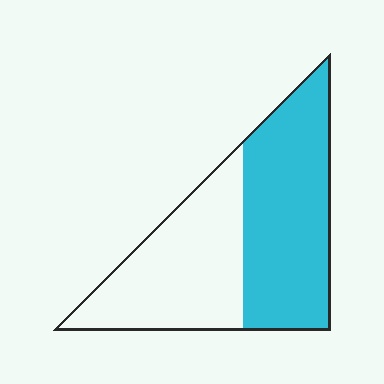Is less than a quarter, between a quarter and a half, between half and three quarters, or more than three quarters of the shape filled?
Between half and three quarters.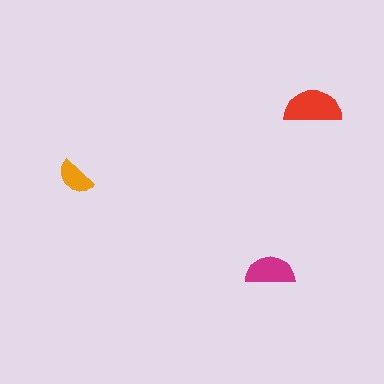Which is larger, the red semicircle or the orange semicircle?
The red one.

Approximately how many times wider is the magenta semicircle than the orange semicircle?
About 1.5 times wider.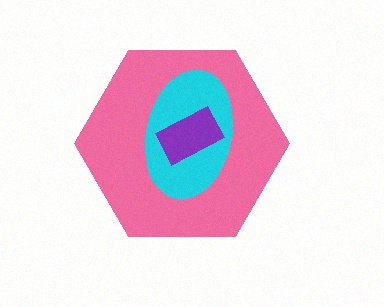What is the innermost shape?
The purple rectangle.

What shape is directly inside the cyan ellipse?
The purple rectangle.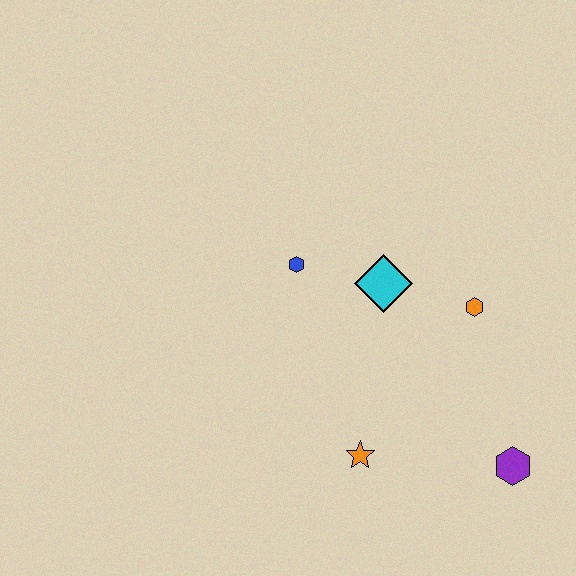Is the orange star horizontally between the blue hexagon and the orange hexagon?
Yes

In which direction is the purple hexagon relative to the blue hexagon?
The purple hexagon is to the right of the blue hexagon.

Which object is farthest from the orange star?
The blue hexagon is farthest from the orange star.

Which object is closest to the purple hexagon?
The orange star is closest to the purple hexagon.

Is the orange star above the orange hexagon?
No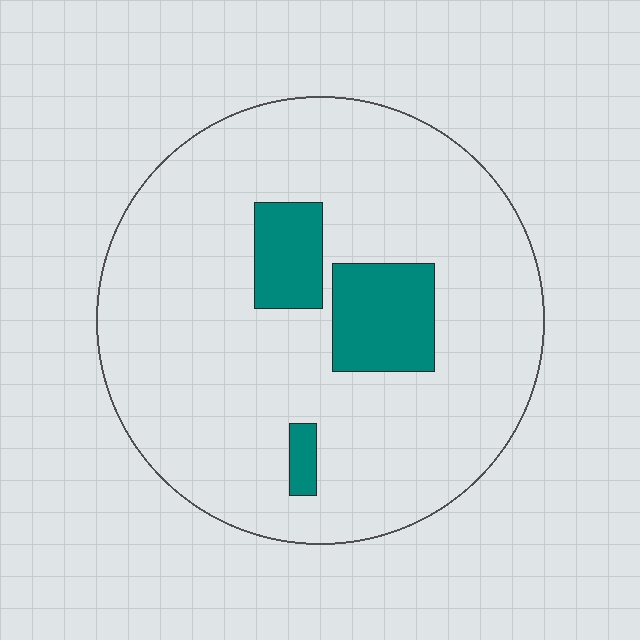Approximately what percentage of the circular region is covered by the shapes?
Approximately 15%.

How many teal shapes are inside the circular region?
3.